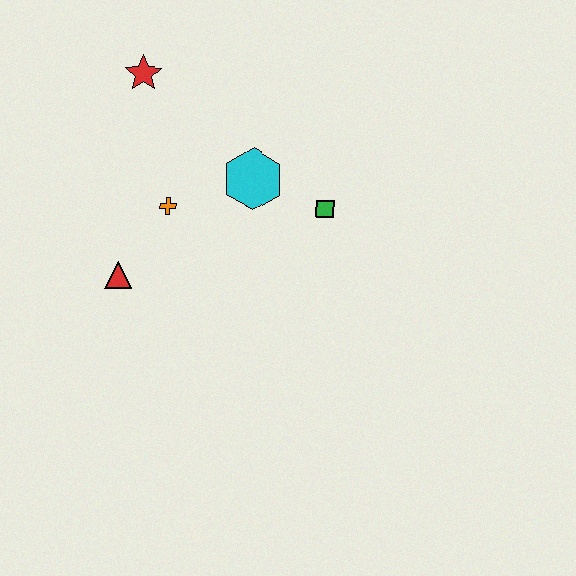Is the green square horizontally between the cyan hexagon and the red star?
No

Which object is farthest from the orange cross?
The green square is farthest from the orange cross.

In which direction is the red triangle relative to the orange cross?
The red triangle is below the orange cross.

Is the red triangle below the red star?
Yes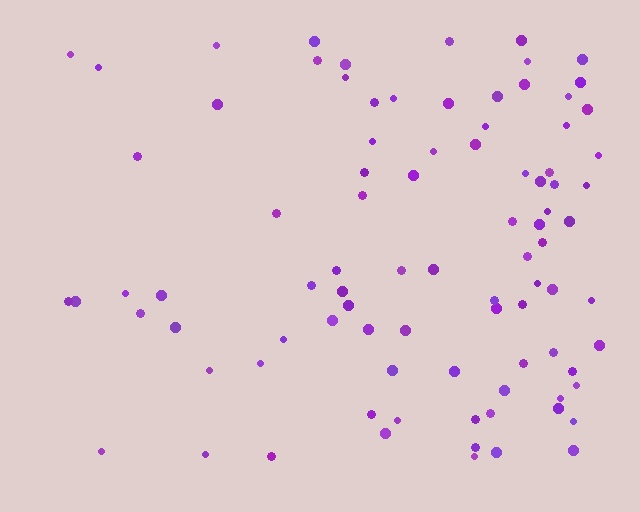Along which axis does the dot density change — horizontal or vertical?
Horizontal.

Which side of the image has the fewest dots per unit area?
The left.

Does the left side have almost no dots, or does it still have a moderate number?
Still a moderate number, just noticeably fewer than the right.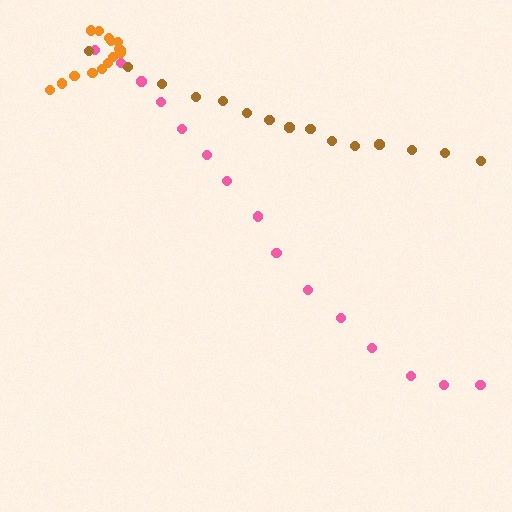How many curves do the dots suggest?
There are 3 distinct paths.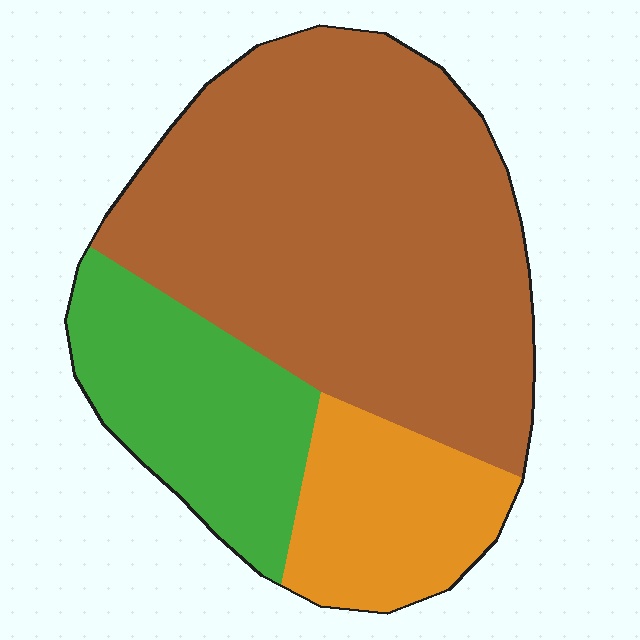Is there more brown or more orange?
Brown.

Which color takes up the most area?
Brown, at roughly 60%.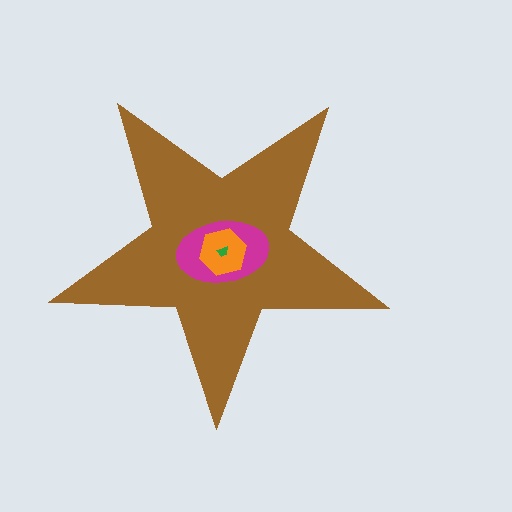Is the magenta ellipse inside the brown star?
Yes.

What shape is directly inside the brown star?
The magenta ellipse.